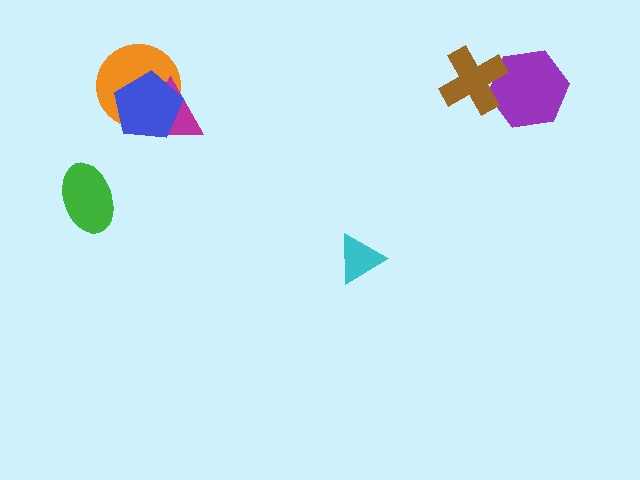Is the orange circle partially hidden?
Yes, it is partially covered by another shape.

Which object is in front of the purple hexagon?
The brown cross is in front of the purple hexagon.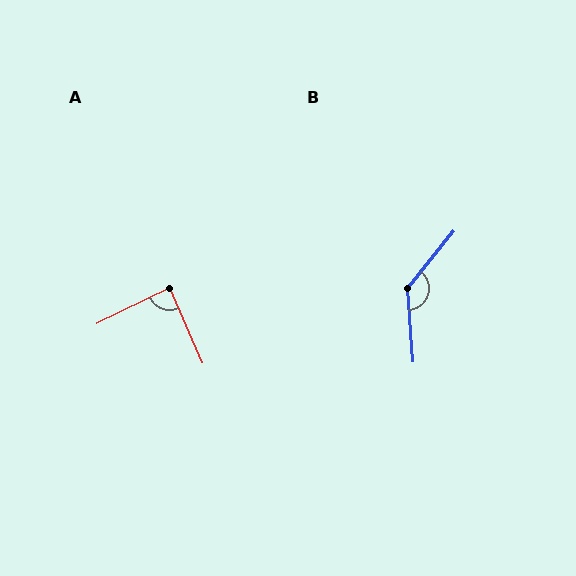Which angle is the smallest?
A, at approximately 88 degrees.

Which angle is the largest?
B, at approximately 137 degrees.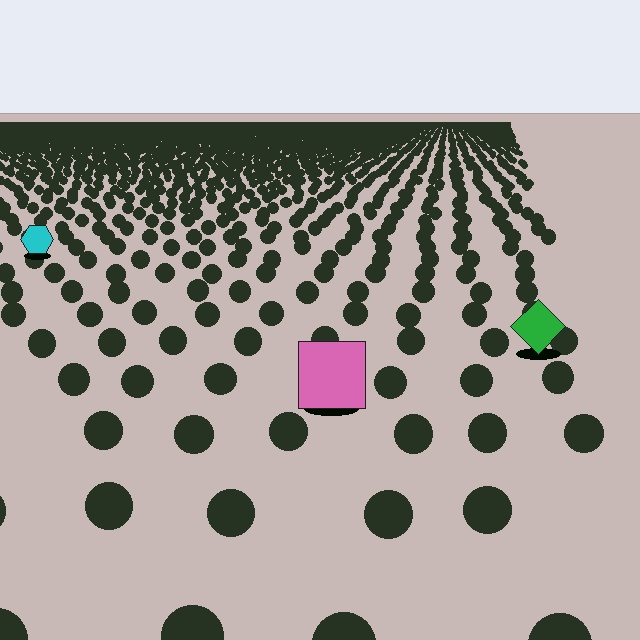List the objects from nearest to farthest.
From nearest to farthest: the pink square, the green diamond, the cyan hexagon.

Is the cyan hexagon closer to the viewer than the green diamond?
No. The green diamond is closer — you can tell from the texture gradient: the ground texture is coarser near it.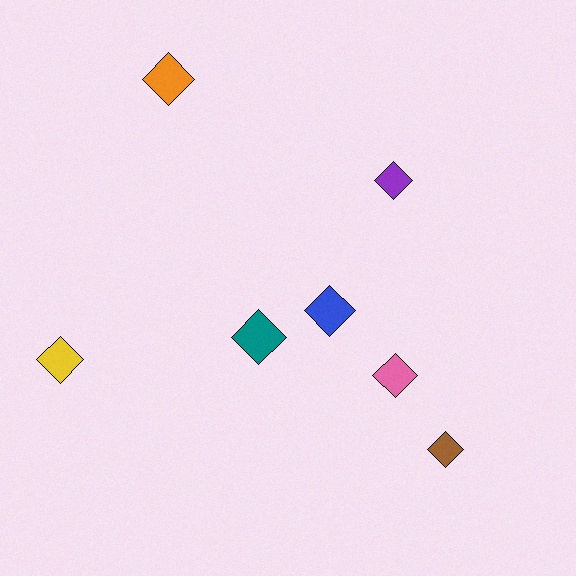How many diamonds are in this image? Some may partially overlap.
There are 7 diamonds.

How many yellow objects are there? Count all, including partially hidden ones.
There is 1 yellow object.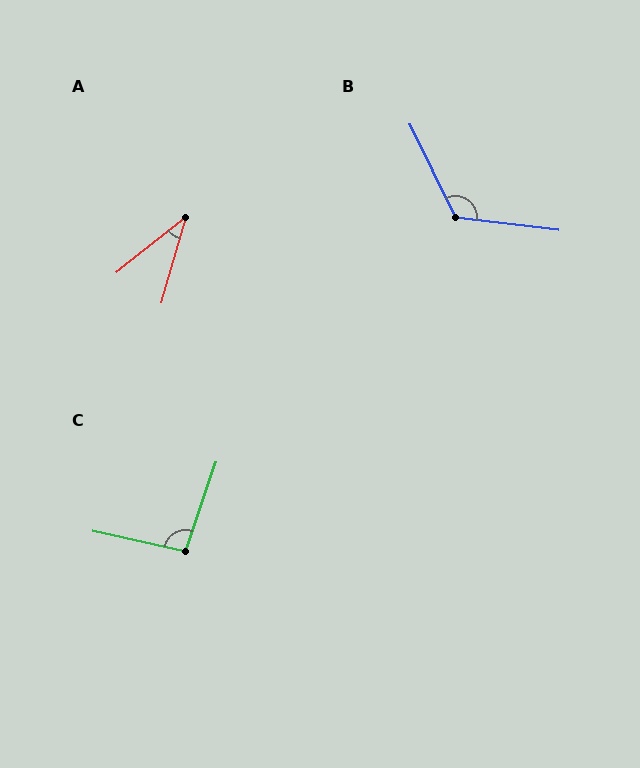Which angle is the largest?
B, at approximately 123 degrees.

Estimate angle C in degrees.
Approximately 96 degrees.